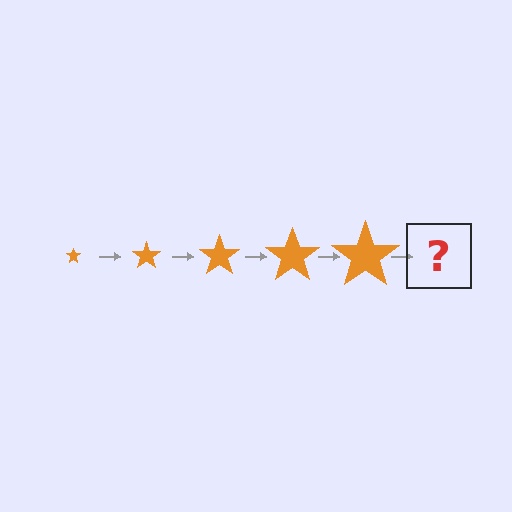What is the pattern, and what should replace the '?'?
The pattern is that the star gets progressively larger each step. The '?' should be an orange star, larger than the previous one.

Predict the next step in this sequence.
The next step is an orange star, larger than the previous one.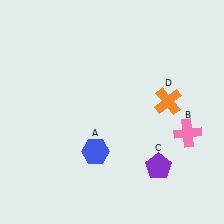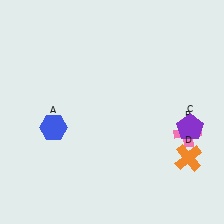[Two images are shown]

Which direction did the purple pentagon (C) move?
The purple pentagon (C) moved up.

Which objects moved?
The objects that moved are: the blue hexagon (A), the purple pentagon (C), the orange cross (D).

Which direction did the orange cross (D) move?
The orange cross (D) moved down.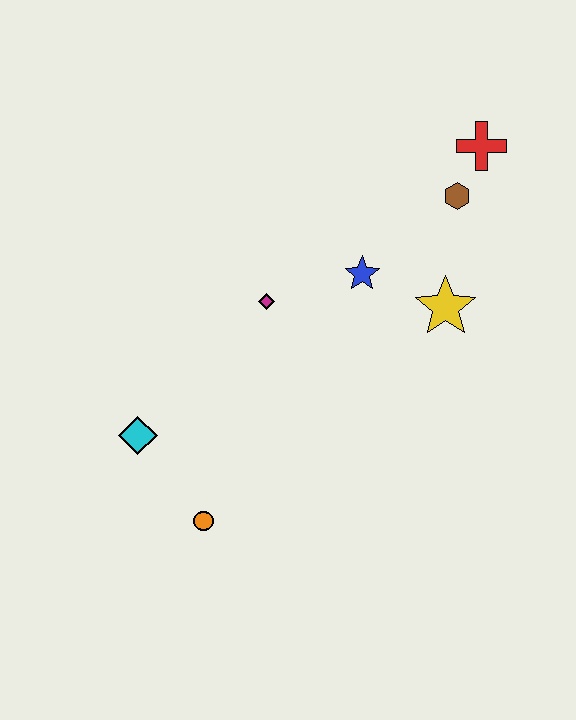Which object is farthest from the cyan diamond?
The red cross is farthest from the cyan diamond.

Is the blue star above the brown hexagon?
No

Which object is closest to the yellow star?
The blue star is closest to the yellow star.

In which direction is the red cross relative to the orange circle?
The red cross is above the orange circle.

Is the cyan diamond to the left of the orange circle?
Yes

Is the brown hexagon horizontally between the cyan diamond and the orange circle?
No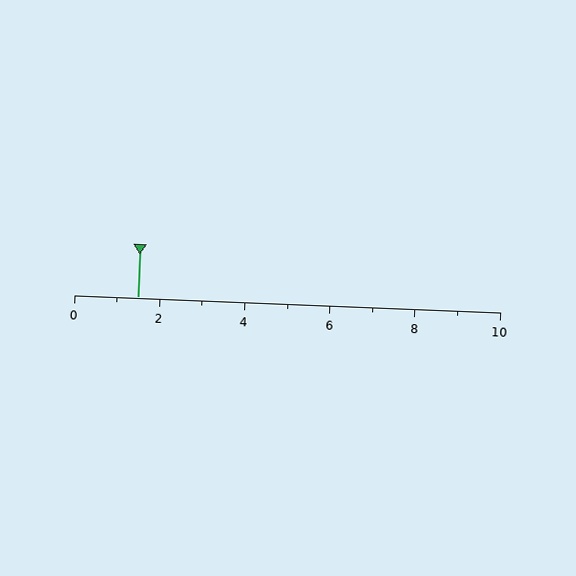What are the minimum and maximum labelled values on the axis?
The axis runs from 0 to 10.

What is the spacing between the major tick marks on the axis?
The major ticks are spaced 2 apart.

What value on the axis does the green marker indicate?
The marker indicates approximately 1.5.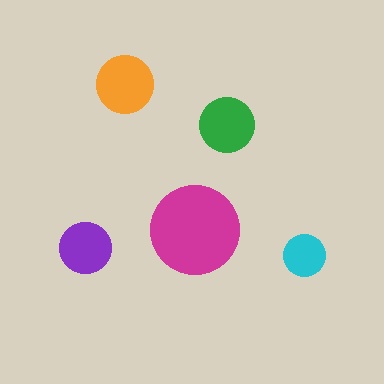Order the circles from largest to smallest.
the magenta one, the orange one, the green one, the purple one, the cyan one.